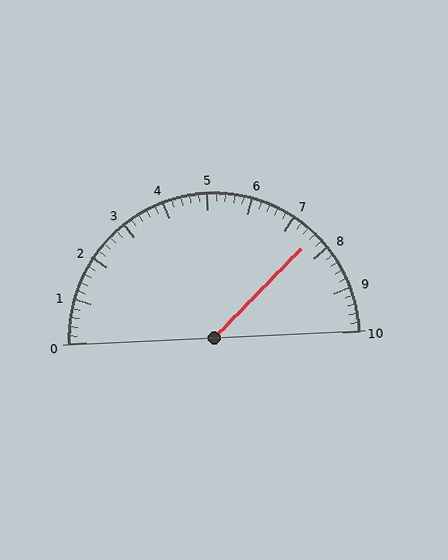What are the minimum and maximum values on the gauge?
The gauge ranges from 0 to 10.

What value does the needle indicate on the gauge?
The needle indicates approximately 7.6.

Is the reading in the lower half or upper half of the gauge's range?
The reading is in the upper half of the range (0 to 10).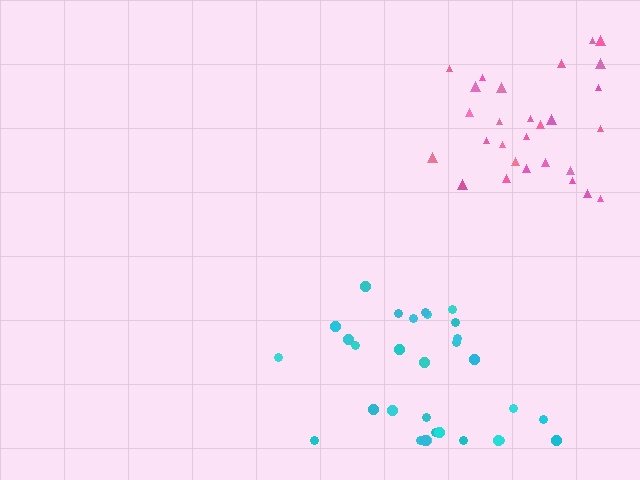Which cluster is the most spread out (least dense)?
Cyan.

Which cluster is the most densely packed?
Pink.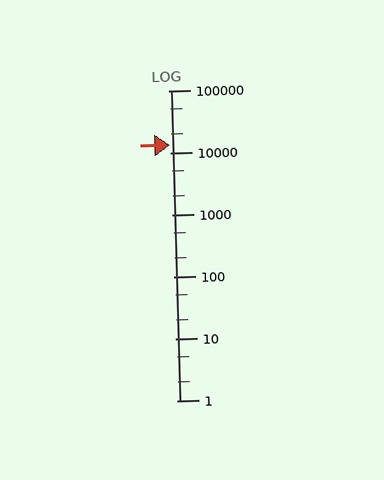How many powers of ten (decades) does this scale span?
The scale spans 5 decades, from 1 to 100000.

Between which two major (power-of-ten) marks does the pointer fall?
The pointer is between 10000 and 100000.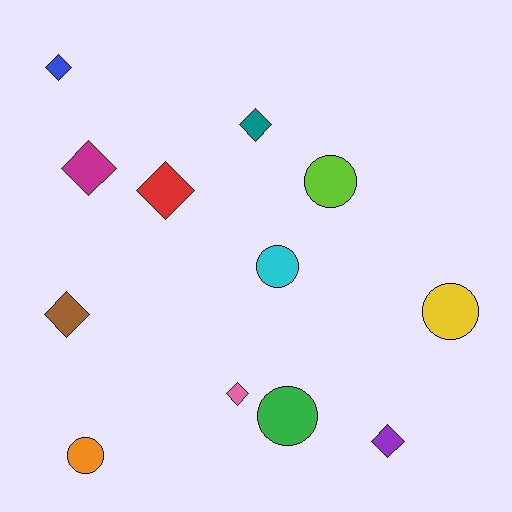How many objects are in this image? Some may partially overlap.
There are 12 objects.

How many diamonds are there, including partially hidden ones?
There are 7 diamonds.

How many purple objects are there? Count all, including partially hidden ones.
There is 1 purple object.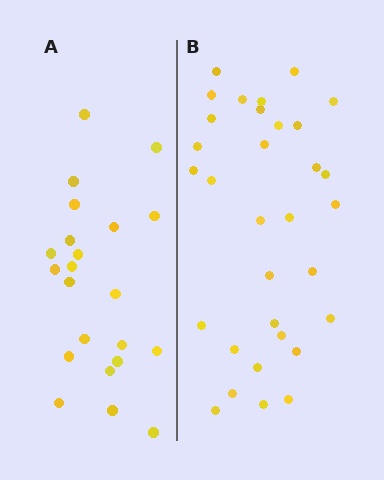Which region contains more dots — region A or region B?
Region B (the right region) has more dots.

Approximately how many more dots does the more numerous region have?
Region B has roughly 10 or so more dots than region A.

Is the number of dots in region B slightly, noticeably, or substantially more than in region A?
Region B has substantially more. The ratio is roughly 1.5 to 1.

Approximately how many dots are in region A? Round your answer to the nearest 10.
About 20 dots. (The exact count is 22, which rounds to 20.)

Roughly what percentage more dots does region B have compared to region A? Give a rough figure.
About 45% more.